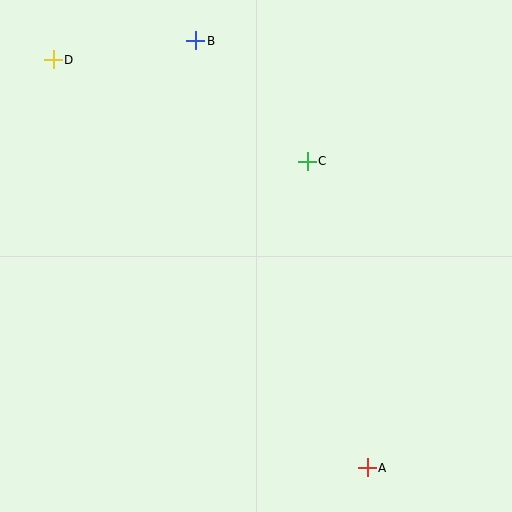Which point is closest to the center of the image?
Point C at (307, 161) is closest to the center.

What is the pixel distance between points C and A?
The distance between C and A is 312 pixels.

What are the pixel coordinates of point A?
Point A is at (367, 468).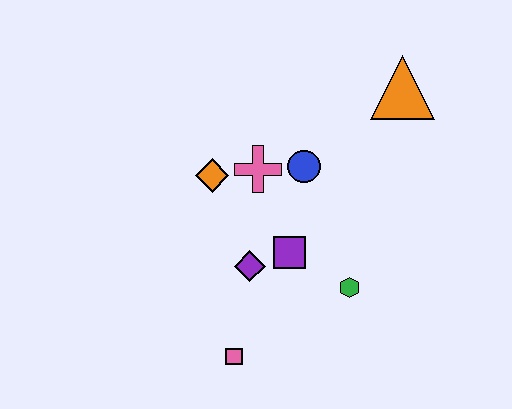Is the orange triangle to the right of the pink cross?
Yes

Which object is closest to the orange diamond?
The pink cross is closest to the orange diamond.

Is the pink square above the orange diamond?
No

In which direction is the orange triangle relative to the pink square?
The orange triangle is above the pink square.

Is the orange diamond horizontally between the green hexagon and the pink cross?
No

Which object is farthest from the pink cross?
The pink square is farthest from the pink cross.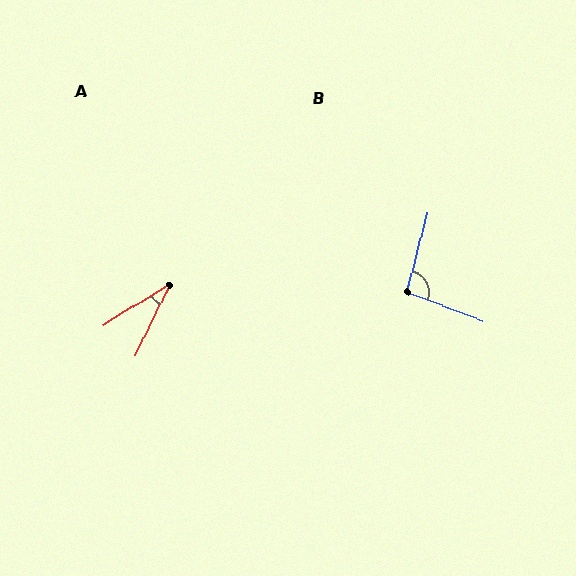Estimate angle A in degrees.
Approximately 32 degrees.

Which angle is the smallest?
A, at approximately 32 degrees.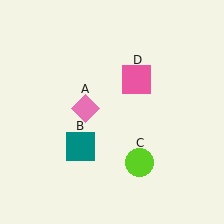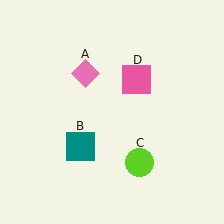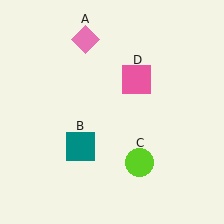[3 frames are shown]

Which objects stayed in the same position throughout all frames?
Teal square (object B) and lime circle (object C) and pink square (object D) remained stationary.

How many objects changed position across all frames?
1 object changed position: pink diamond (object A).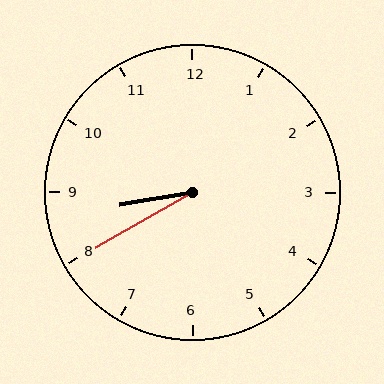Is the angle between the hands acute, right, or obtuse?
It is acute.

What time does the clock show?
8:40.